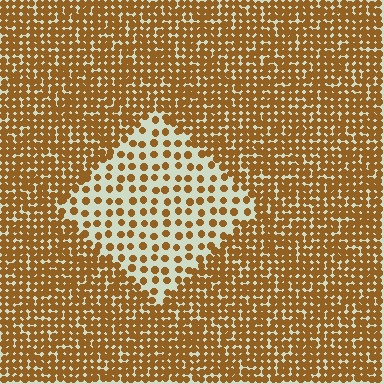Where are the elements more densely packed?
The elements are more densely packed outside the diamond boundary.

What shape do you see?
I see a diamond.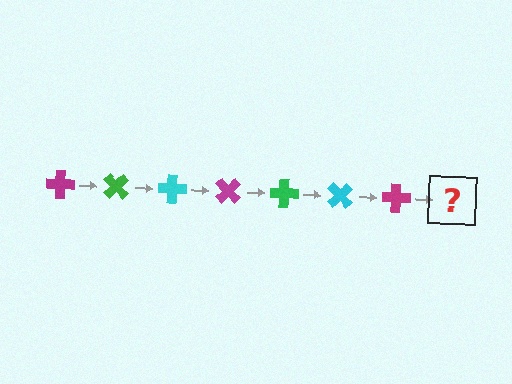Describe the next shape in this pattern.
It should be a green cross, rotated 315 degrees from the start.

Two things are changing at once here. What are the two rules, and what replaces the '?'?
The two rules are that it rotates 45 degrees each step and the color cycles through magenta, green, and cyan. The '?' should be a green cross, rotated 315 degrees from the start.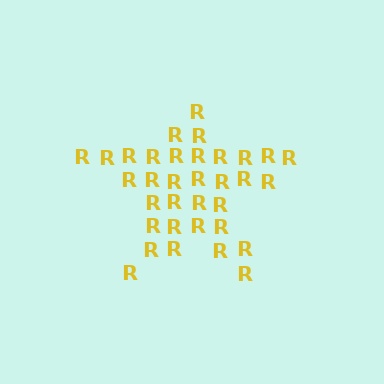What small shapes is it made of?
It is made of small letter R's.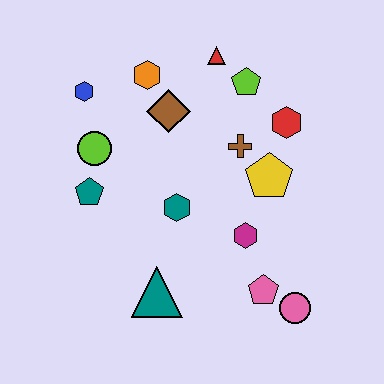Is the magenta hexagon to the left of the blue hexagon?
No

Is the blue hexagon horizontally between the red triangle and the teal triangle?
No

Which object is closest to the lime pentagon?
The red triangle is closest to the lime pentagon.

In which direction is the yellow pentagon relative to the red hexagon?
The yellow pentagon is below the red hexagon.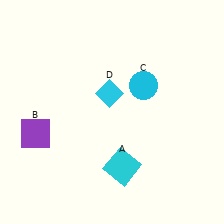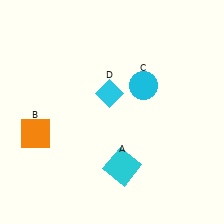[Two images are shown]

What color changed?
The square (B) changed from purple in Image 1 to orange in Image 2.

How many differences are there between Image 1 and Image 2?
There is 1 difference between the two images.